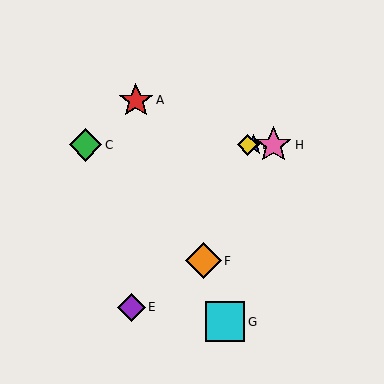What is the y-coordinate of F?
Object F is at y≈261.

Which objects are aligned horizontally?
Objects B, C, D, H are aligned horizontally.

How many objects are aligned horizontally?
4 objects (B, C, D, H) are aligned horizontally.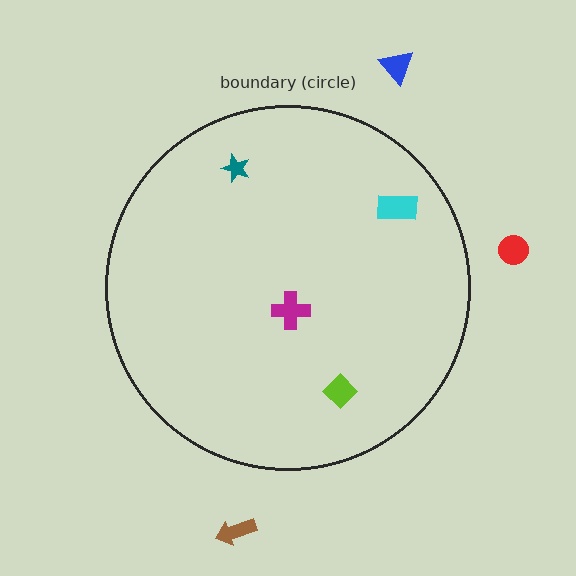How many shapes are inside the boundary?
4 inside, 3 outside.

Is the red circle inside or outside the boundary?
Outside.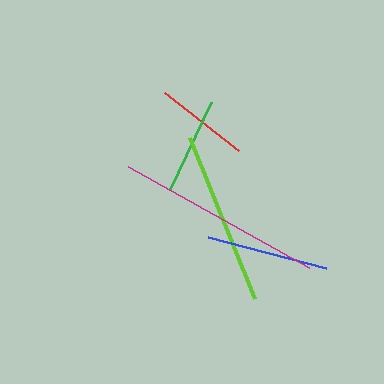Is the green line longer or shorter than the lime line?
The lime line is longer than the green line.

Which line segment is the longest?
The magenta line is the longest at approximately 208 pixels.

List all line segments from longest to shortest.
From longest to shortest: magenta, lime, blue, green, red.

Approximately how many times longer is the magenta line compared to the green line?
The magenta line is approximately 2.2 times the length of the green line.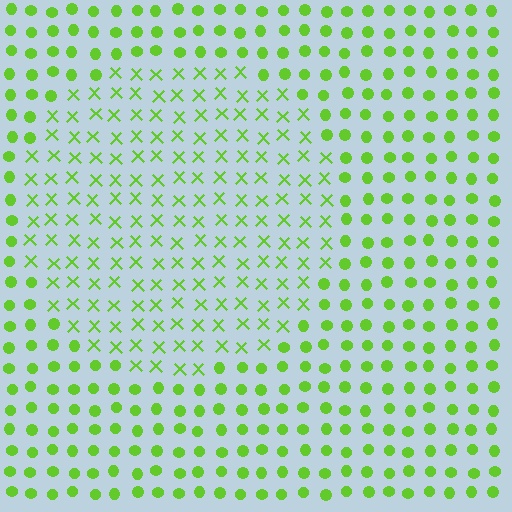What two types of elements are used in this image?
The image uses X marks inside the circle region and circles outside it.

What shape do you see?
I see a circle.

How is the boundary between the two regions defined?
The boundary is defined by a change in element shape: X marks inside vs. circles outside. All elements share the same color and spacing.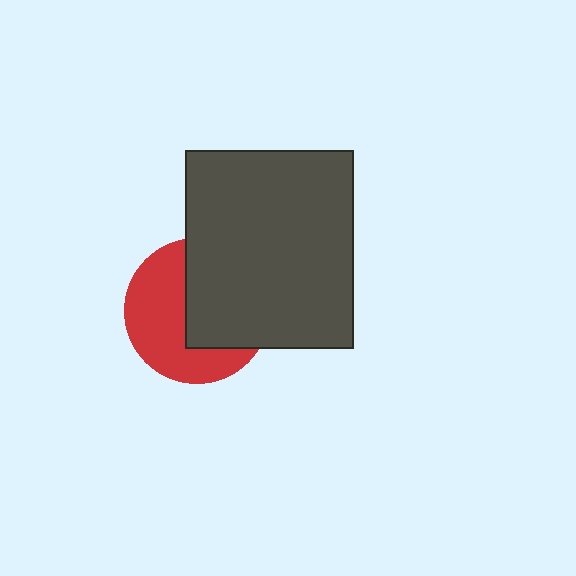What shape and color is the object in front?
The object in front is a dark gray rectangle.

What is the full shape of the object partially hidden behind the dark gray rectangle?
The partially hidden object is a red circle.